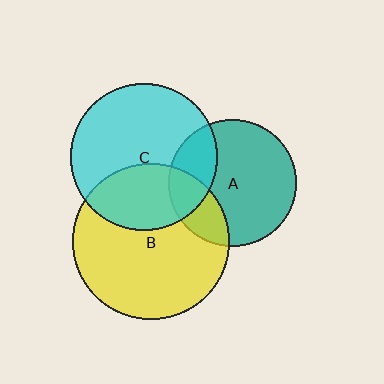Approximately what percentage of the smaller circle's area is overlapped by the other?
Approximately 35%.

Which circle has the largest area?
Circle B (yellow).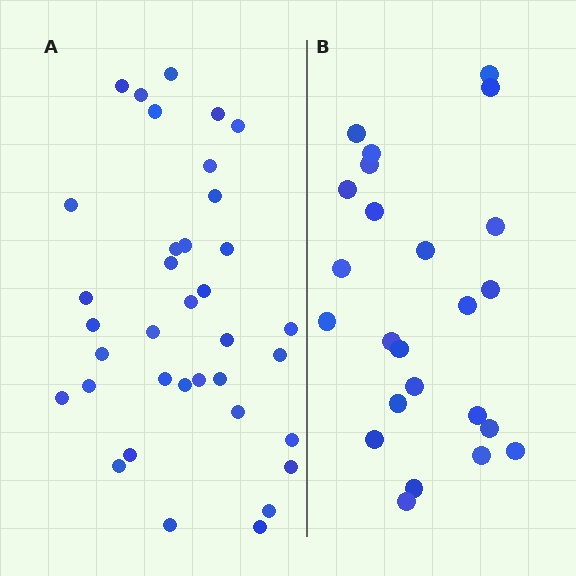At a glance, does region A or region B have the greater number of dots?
Region A (the left region) has more dots.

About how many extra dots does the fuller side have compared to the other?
Region A has roughly 12 or so more dots than region B.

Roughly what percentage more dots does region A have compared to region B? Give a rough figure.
About 50% more.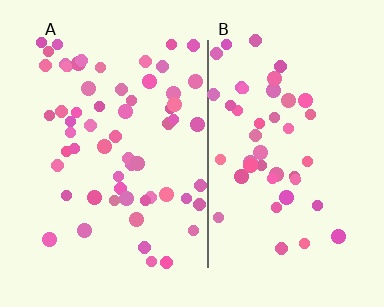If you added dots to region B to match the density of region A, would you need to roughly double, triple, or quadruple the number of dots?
Approximately double.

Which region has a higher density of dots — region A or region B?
A (the left).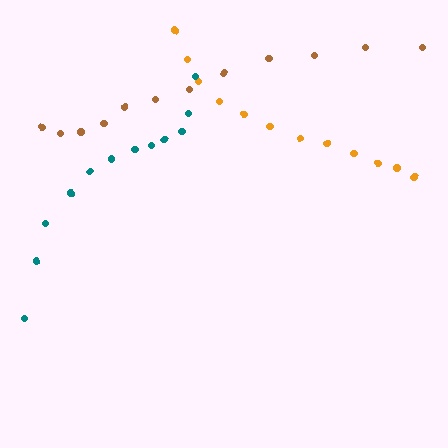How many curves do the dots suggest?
There are 3 distinct paths.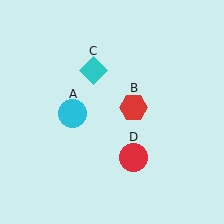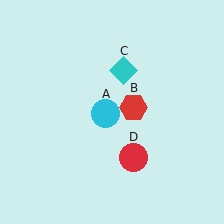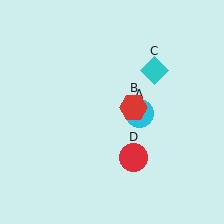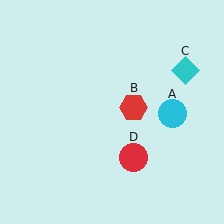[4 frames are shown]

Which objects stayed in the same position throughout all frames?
Red hexagon (object B) and red circle (object D) remained stationary.